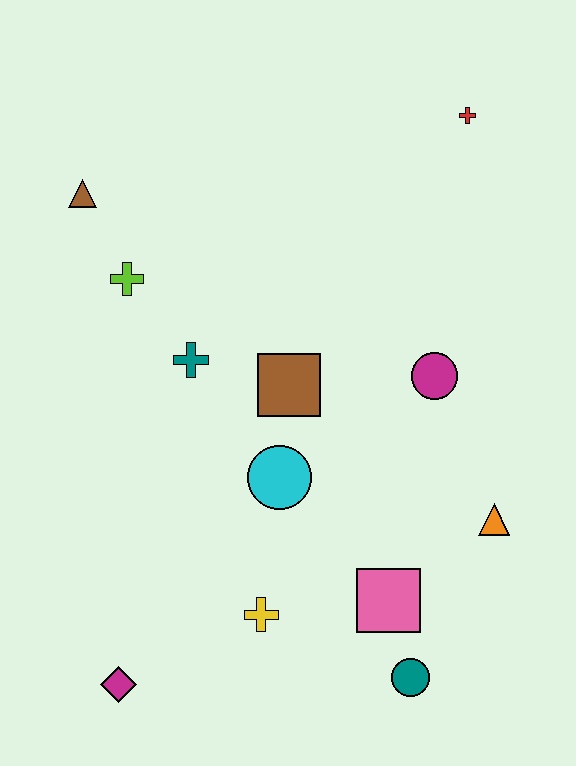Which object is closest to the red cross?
The magenta circle is closest to the red cross.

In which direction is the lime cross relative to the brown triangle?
The lime cross is below the brown triangle.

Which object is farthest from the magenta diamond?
The red cross is farthest from the magenta diamond.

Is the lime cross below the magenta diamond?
No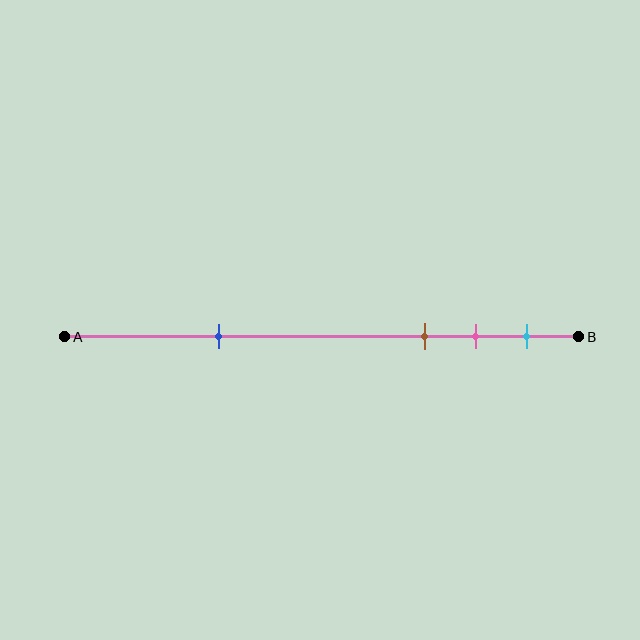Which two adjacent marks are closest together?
The pink and cyan marks are the closest adjacent pair.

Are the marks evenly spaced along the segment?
No, the marks are not evenly spaced.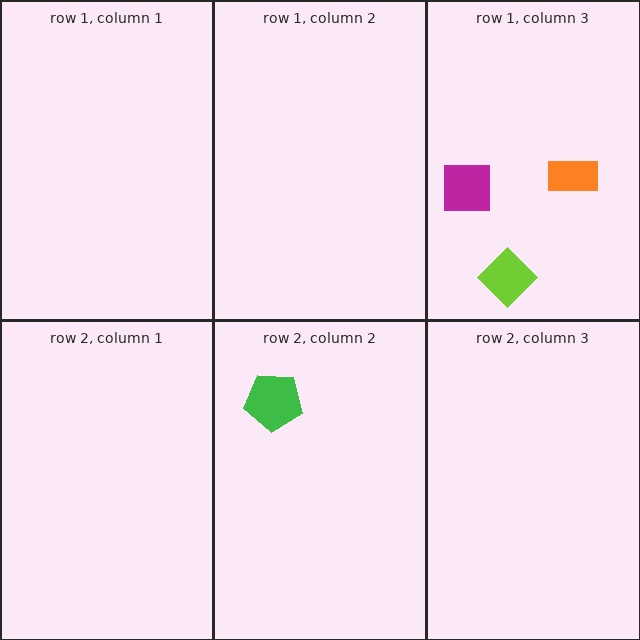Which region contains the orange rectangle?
The row 1, column 3 region.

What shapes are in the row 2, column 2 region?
The green pentagon.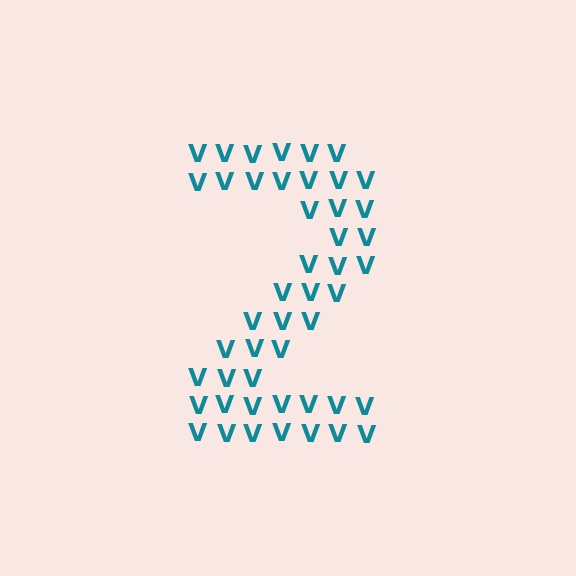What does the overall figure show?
The overall figure shows the digit 2.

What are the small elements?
The small elements are letter V's.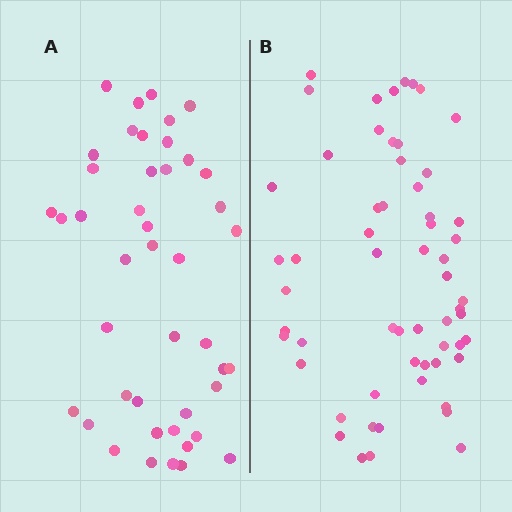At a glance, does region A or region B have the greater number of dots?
Region B (the right region) has more dots.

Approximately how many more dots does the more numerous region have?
Region B has approximately 15 more dots than region A.